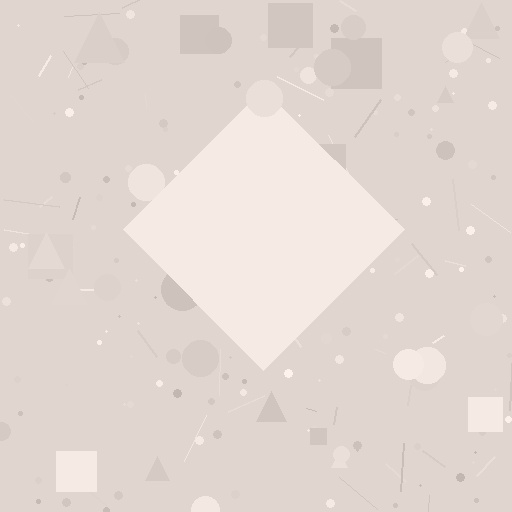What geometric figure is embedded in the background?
A diamond is embedded in the background.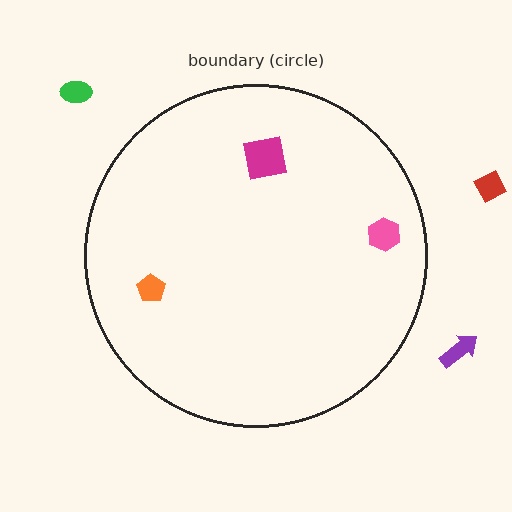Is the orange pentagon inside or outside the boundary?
Inside.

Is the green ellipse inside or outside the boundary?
Outside.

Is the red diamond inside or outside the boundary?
Outside.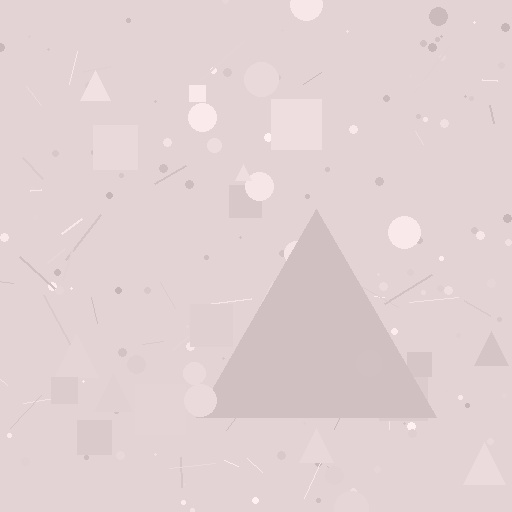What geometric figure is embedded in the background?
A triangle is embedded in the background.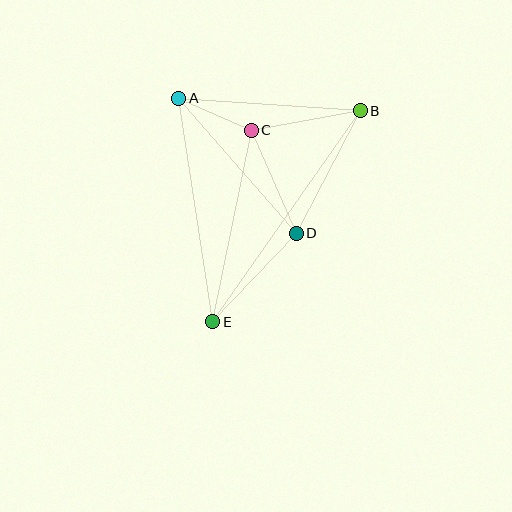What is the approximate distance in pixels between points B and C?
The distance between B and C is approximately 111 pixels.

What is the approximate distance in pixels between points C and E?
The distance between C and E is approximately 196 pixels.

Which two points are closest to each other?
Points A and C are closest to each other.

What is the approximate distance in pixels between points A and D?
The distance between A and D is approximately 179 pixels.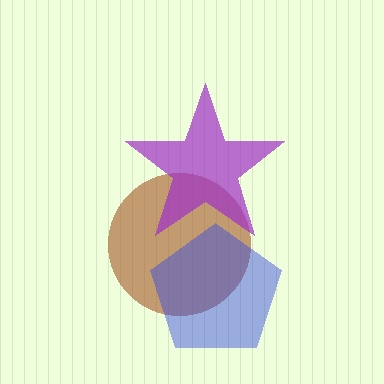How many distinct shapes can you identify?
There are 3 distinct shapes: a brown circle, a blue pentagon, a purple star.